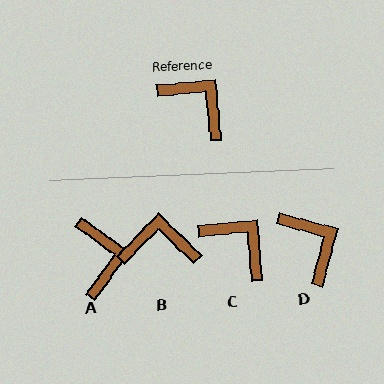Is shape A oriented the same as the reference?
No, it is off by about 41 degrees.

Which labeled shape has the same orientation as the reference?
C.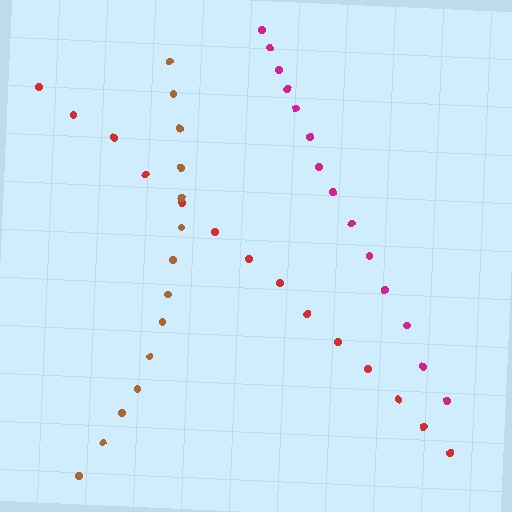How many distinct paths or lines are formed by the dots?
There are 3 distinct paths.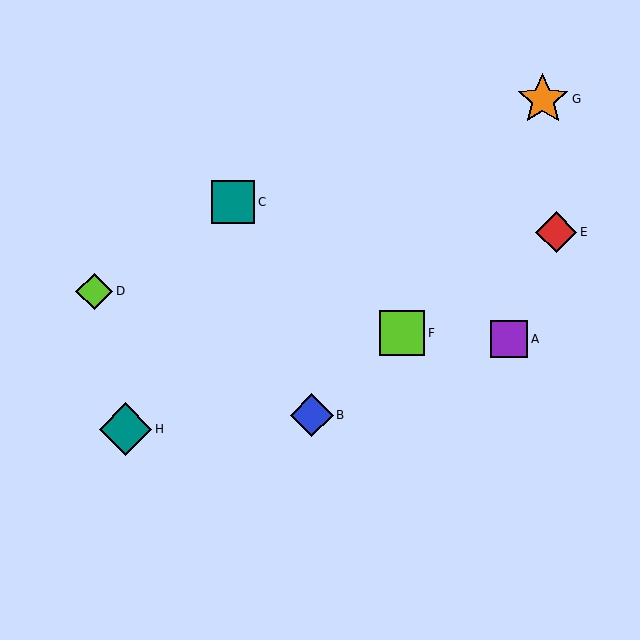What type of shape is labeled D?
Shape D is a lime diamond.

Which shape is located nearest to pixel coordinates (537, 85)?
The orange star (labeled G) at (543, 99) is nearest to that location.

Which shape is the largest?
The teal diamond (labeled H) is the largest.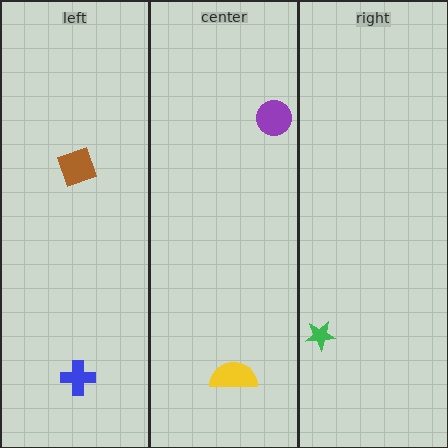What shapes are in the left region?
The brown diamond, the blue cross.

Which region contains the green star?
The right region.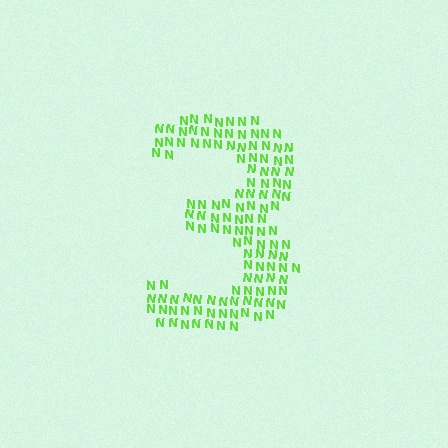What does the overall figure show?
The overall figure shows the digit 3.